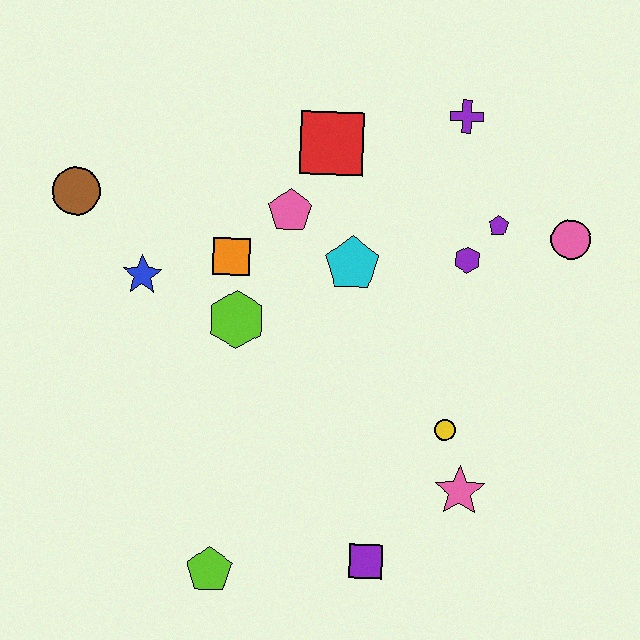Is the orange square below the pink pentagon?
Yes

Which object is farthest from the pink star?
The brown circle is farthest from the pink star.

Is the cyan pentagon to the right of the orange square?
Yes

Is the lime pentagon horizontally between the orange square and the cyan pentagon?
No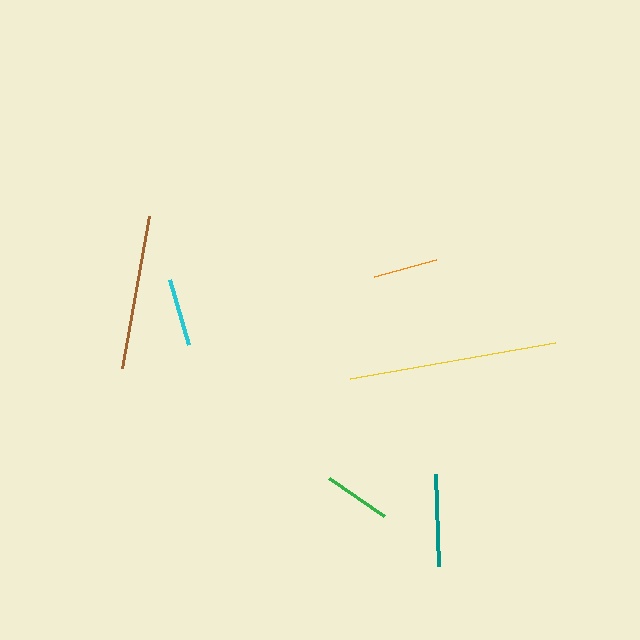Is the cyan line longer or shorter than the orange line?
The cyan line is longer than the orange line.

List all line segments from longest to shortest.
From longest to shortest: yellow, brown, teal, cyan, green, orange.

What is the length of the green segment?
The green segment is approximately 67 pixels long.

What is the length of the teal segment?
The teal segment is approximately 93 pixels long.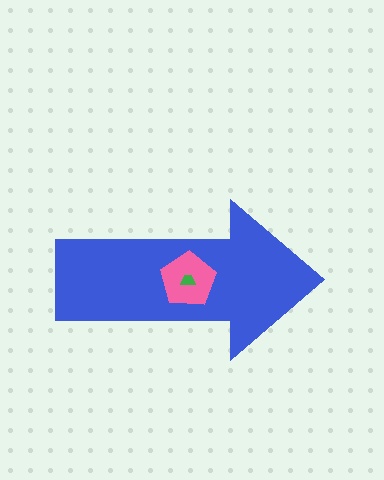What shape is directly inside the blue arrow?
The pink pentagon.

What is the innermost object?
The green trapezoid.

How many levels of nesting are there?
3.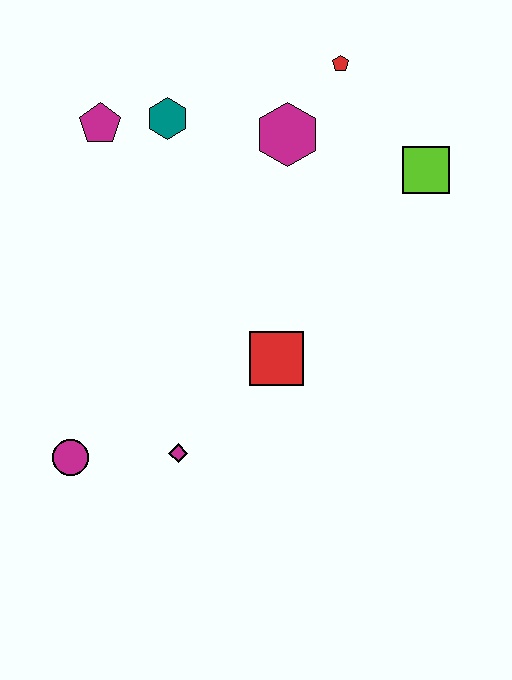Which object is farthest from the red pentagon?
The magenta circle is farthest from the red pentagon.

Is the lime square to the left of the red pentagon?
No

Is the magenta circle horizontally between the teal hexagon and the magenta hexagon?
No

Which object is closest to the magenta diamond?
The magenta circle is closest to the magenta diamond.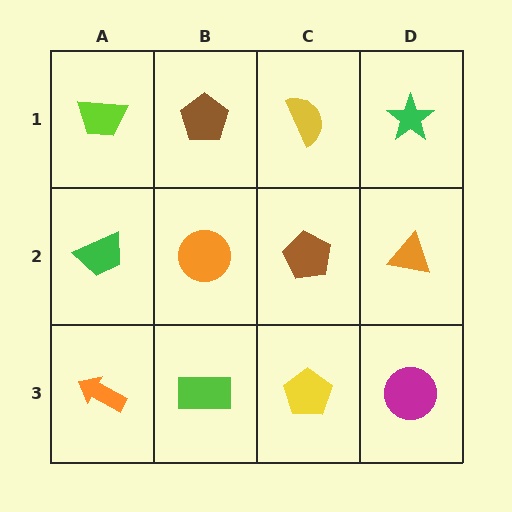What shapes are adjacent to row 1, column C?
A brown pentagon (row 2, column C), a brown pentagon (row 1, column B), a green star (row 1, column D).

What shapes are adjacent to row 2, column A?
A lime trapezoid (row 1, column A), an orange arrow (row 3, column A), an orange circle (row 2, column B).